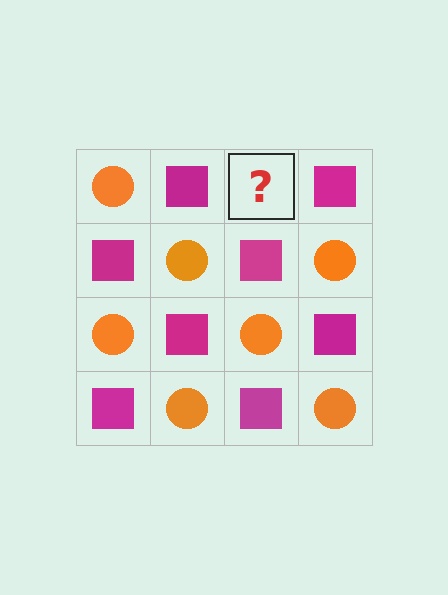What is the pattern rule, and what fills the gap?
The rule is that it alternates orange circle and magenta square in a checkerboard pattern. The gap should be filled with an orange circle.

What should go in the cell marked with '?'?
The missing cell should contain an orange circle.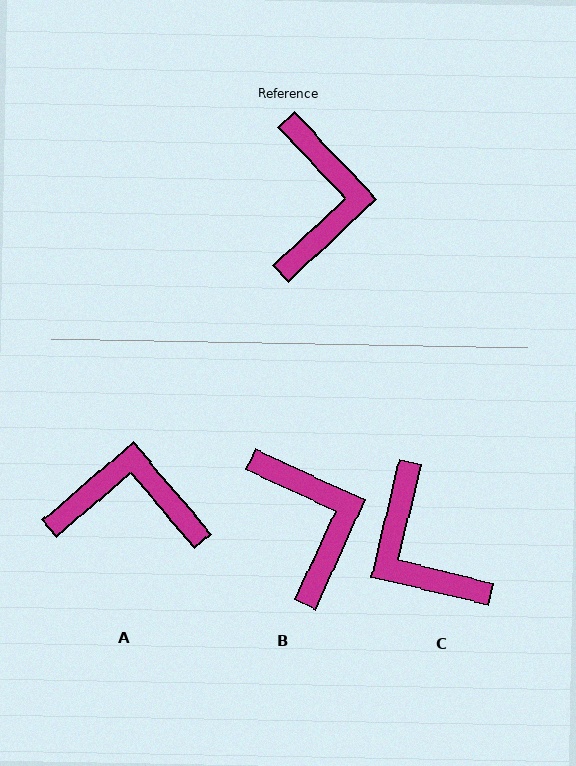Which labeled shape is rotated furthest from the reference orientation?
C, about 147 degrees away.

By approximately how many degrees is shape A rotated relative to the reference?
Approximately 87 degrees counter-clockwise.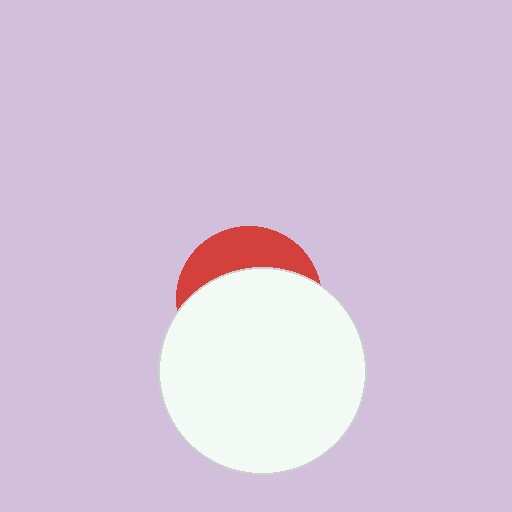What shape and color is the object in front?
The object in front is a white circle.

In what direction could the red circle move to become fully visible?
The red circle could move up. That would shift it out from behind the white circle entirely.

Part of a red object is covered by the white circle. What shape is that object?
It is a circle.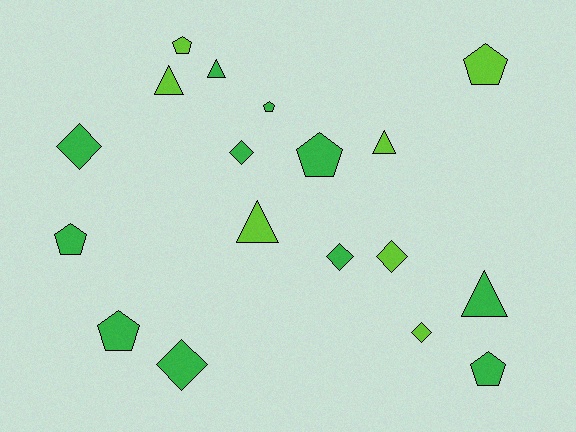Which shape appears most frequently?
Pentagon, with 7 objects.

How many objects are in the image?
There are 18 objects.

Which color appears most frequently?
Green, with 11 objects.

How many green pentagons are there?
There are 5 green pentagons.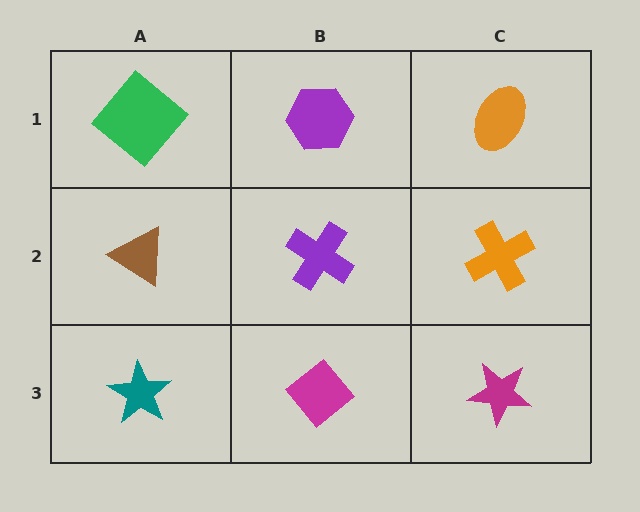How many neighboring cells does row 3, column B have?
3.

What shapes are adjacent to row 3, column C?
An orange cross (row 2, column C), a magenta diamond (row 3, column B).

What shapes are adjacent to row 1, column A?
A brown triangle (row 2, column A), a purple hexagon (row 1, column B).